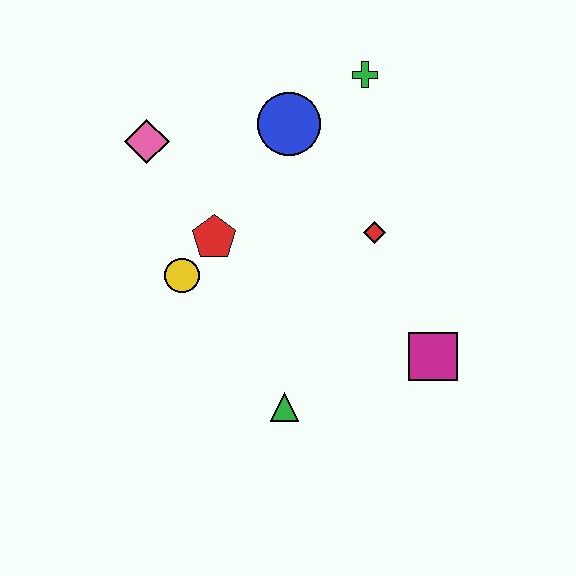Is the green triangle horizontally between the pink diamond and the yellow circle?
No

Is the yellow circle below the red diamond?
Yes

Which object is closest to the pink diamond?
The red pentagon is closest to the pink diamond.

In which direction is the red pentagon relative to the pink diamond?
The red pentagon is below the pink diamond.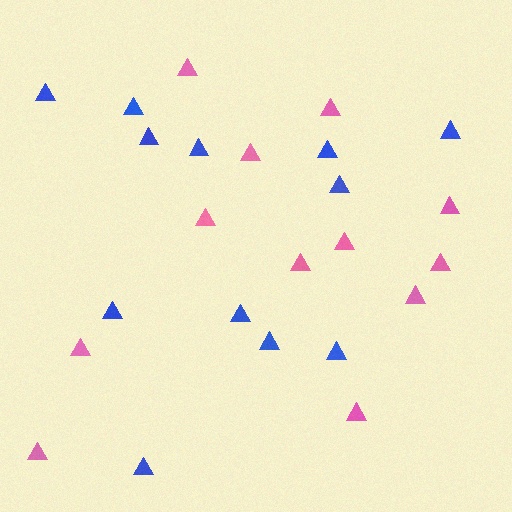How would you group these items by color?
There are 2 groups: one group of pink triangles (12) and one group of blue triangles (12).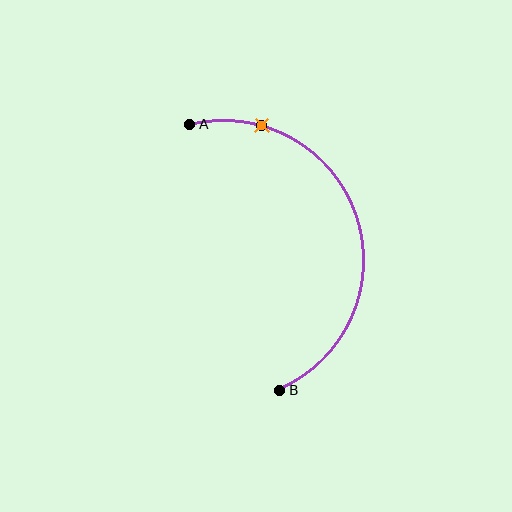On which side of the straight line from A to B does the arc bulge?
The arc bulges to the right of the straight line connecting A and B.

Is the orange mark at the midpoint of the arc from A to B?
No. The orange mark lies on the arc but is closer to endpoint A. The arc midpoint would be at the point on the curve equidistant along the arc from both A and B.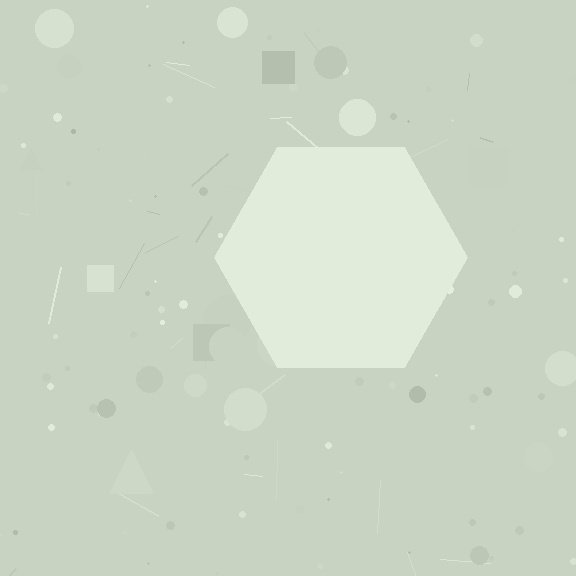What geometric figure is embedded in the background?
A hexagon is embedded in the background.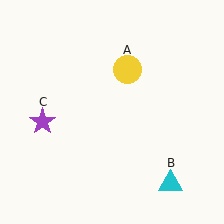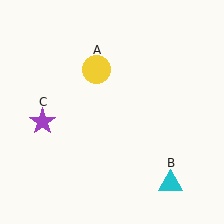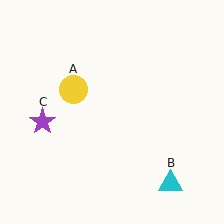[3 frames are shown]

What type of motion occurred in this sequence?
The yellow circle (object A) rotated counterclockwise around the center of the scene.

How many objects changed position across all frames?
1 object changed position: yellow circle (object A).